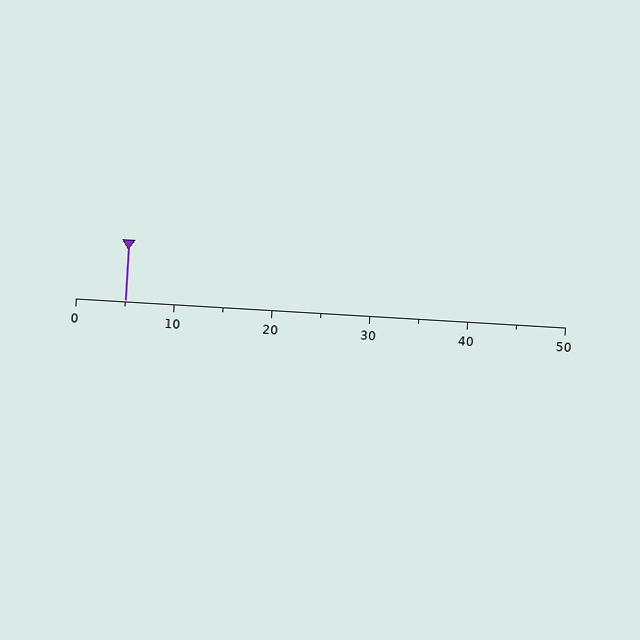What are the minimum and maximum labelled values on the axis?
The axis runs from 0 to 50.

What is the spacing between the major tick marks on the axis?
The major ticks are spaced 10 apart.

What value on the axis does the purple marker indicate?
The marker indicates approximately 5.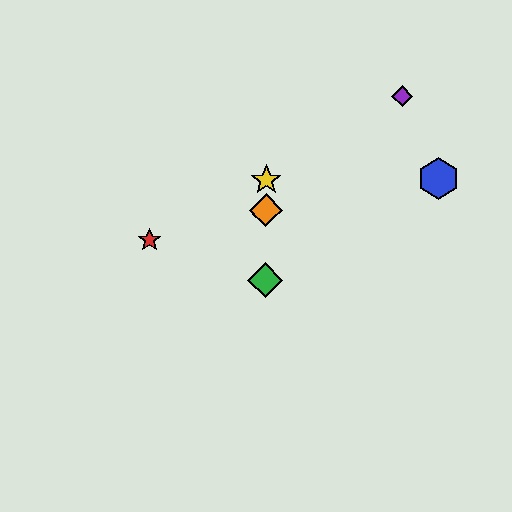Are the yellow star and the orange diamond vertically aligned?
Yes, both are at x≈266.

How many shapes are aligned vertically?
3 shapes (the green diamond, the yellow star, the orange diamond) are aligned vertically.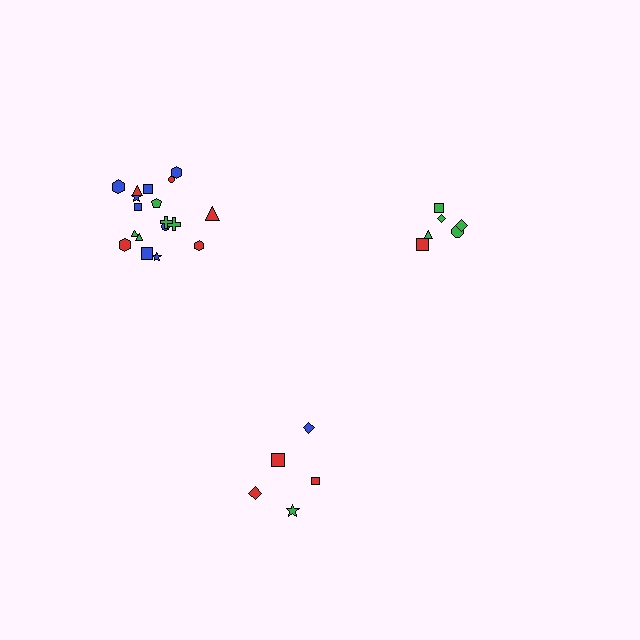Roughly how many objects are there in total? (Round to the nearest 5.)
Roughly 30 objects in total.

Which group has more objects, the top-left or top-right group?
The top-left group.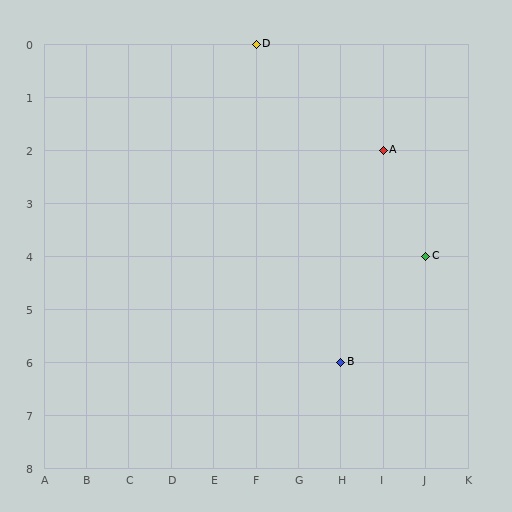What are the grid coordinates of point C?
Point C is at grid coordinates (J, 4).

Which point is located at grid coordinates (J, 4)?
Point C is at (J, 4).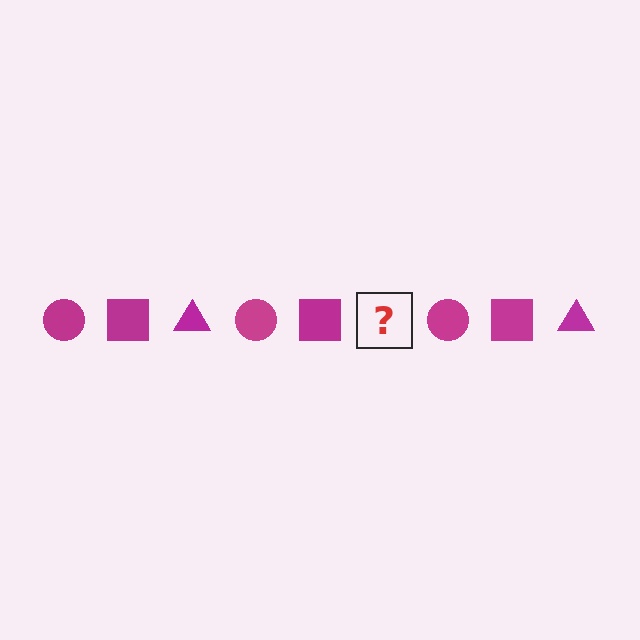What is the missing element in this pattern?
The missing element is a magenta triangle.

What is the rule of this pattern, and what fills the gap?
The rule is that the pattern cycles through circle, square, triangle shapes in magenta. The gap should be filled with a magenta triangle.